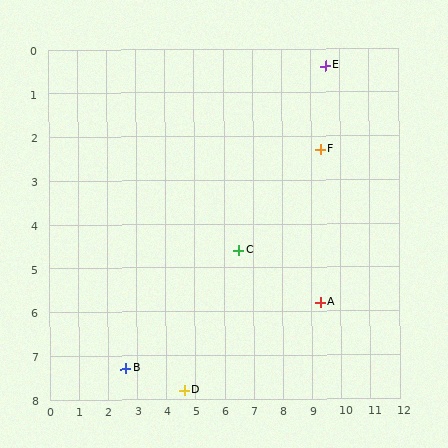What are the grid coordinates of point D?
Point D is at approximately (4.6, 7.8).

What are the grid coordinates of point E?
Point E is at approximately (9.5, 0.4).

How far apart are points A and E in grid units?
Points A and E are about 5.4 grid units apart.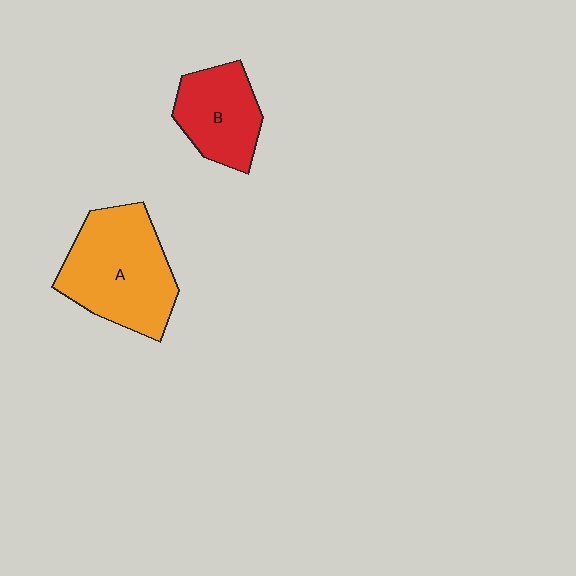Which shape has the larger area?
Shape A (orange).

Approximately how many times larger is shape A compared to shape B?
Approximately 1.6 times.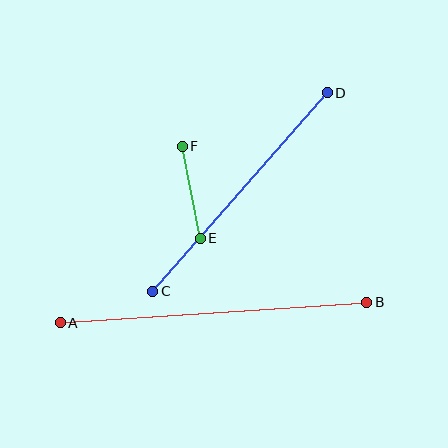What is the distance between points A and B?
The distance is approximately 307 pixels.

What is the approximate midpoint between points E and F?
The midpoint is at approximately (191, 192) pixels.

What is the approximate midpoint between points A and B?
The midpoint is at approximately (213, 313) pixels.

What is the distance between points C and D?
The distance is approximately 264 pixels.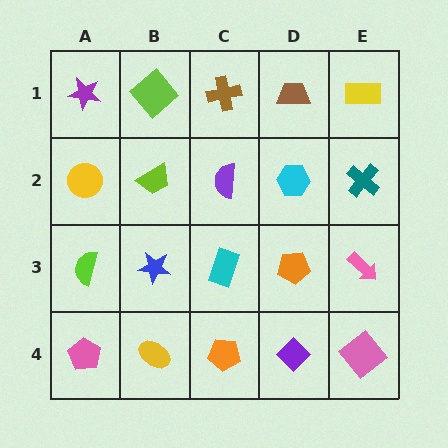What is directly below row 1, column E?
A teal cross.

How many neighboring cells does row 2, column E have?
3.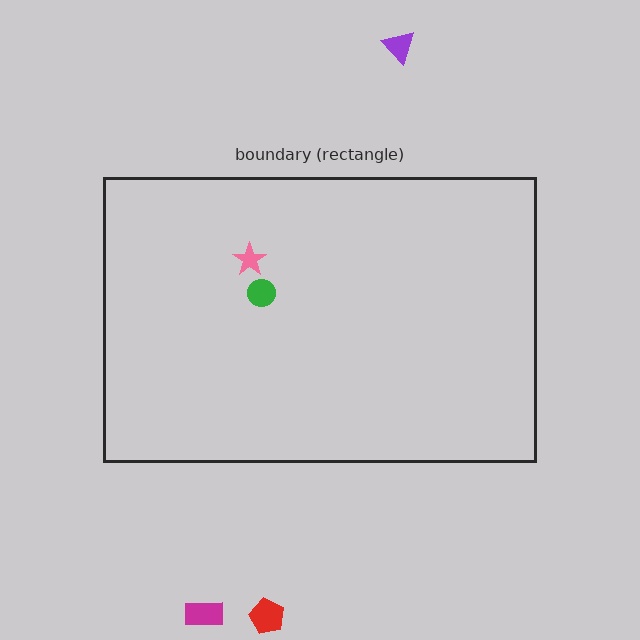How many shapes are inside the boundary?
2 inside, 3 outside.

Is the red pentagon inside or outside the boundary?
Outside.